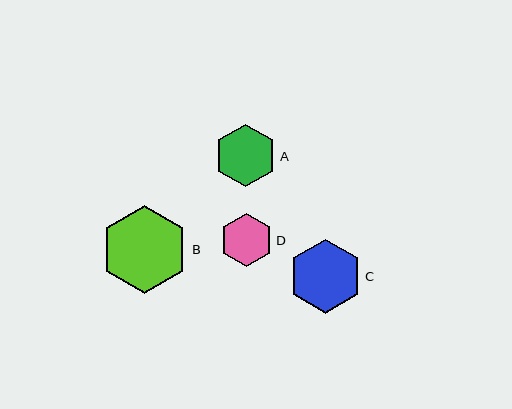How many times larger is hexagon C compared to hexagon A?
Hexagon C is approximately 1.2 times the size of hexagon A.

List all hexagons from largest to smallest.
From largest to smallest: B, C, A, D.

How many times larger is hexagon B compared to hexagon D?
Hexagon B is approximately 1.7 times the size of hexagon D.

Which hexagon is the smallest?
Hexagon D is the smallest with a size of approximately 53 pixels.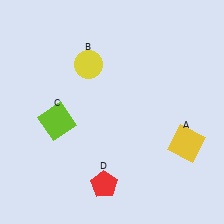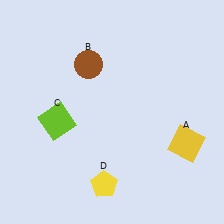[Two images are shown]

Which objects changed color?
B changed from yellow to brown. D changed from red to yellow.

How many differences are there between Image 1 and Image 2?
There are 2 differences between the two images.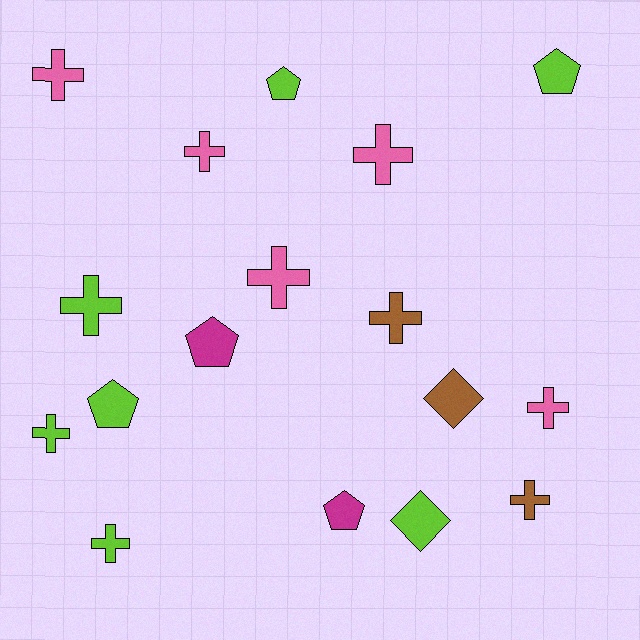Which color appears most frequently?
Lime, with 7 objects.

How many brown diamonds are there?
There is 1 brown diamond.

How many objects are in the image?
There are 17 objects.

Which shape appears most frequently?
Cross, with 10 objects.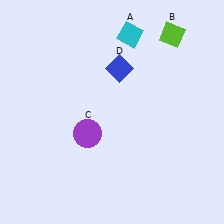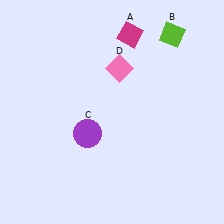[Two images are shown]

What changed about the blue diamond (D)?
In Image 1, D is blue. In Image 2, it changed to pink.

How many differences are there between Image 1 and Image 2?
There are 2 differences between the two images.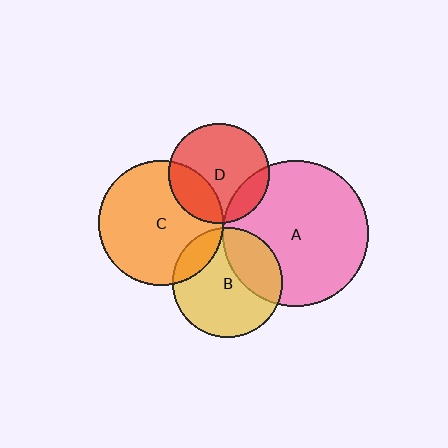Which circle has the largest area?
Circle A (pink).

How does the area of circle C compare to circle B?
Approximately 1.3 times.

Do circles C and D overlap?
Yes.